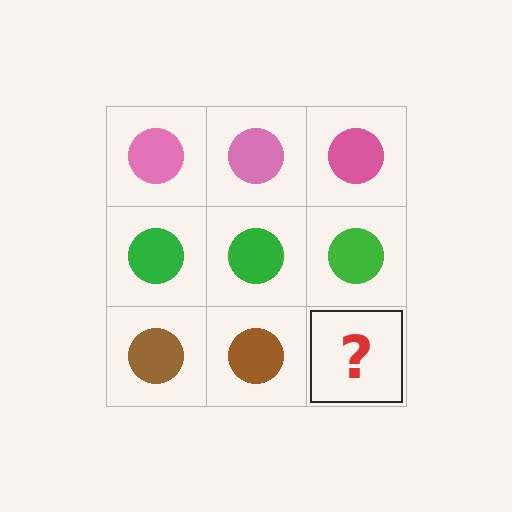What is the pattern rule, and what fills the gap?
The rule is that each row has a consistent color. The gap should be filled with a brown circle.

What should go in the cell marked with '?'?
The missing cell should contain a brown circle.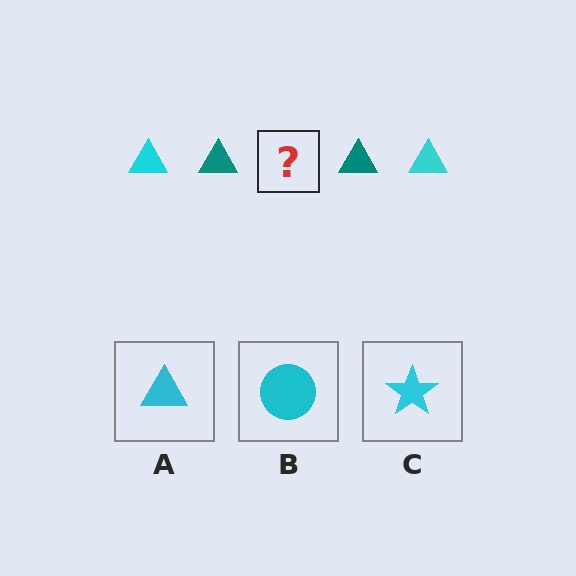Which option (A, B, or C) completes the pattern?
A.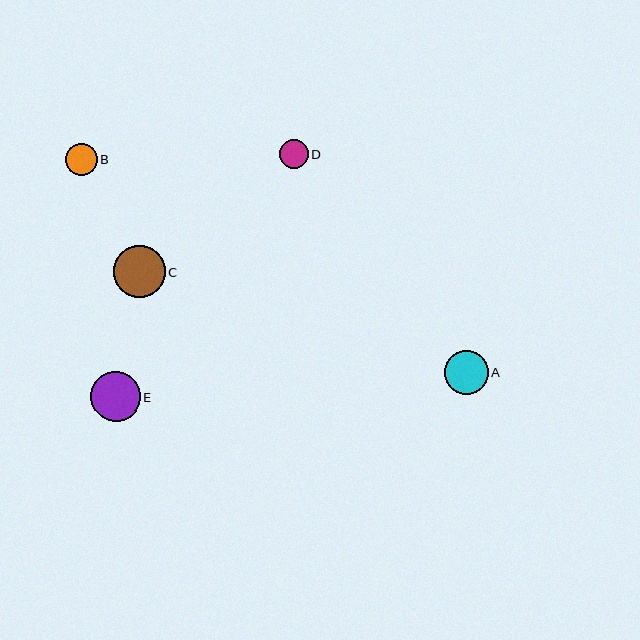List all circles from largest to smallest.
From largest to smallest: C, E, A, B, D.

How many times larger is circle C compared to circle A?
Circle C is approximately 1.2 times the size of circle A.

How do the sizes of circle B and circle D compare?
Circle B and circle D are approximately the same size.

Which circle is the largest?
Circle C is the largest with a size of approximately 52 pixels.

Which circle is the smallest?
Circle D is the smallest with a size of approximately 29 pixels.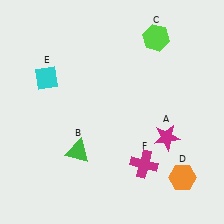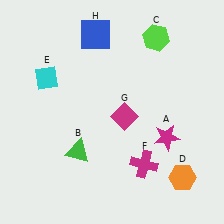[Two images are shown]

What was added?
A magenta diamond (G), a blue square (H) were added in Image 2.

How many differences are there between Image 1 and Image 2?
There are 2 differences between the two images.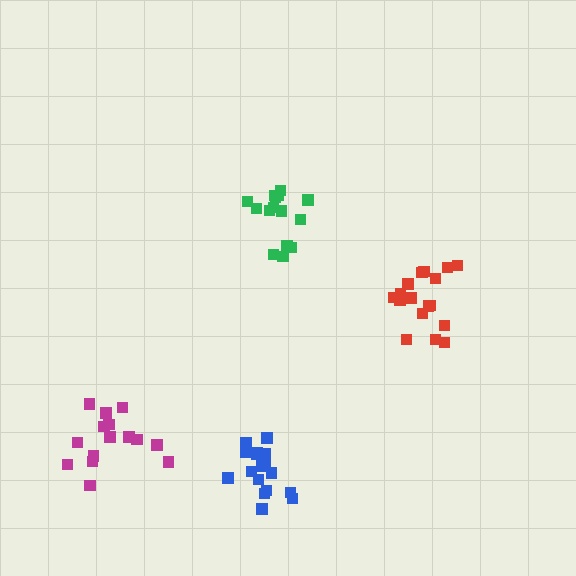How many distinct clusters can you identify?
There are 4 distinct clusters.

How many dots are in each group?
Group 1: 17 dots, Group 2: 15 dots, Group 3: 17 dots, Group 4: 15 dots (64 total).